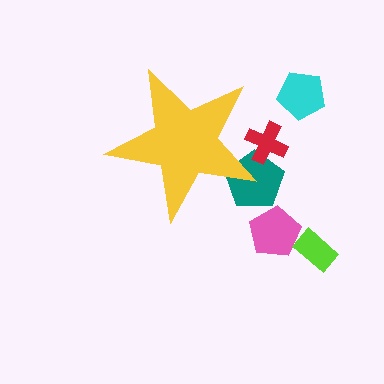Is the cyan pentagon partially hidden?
No, the cyan pentagon is fully visible.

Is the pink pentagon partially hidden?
No, the pink pentagon is fully visible.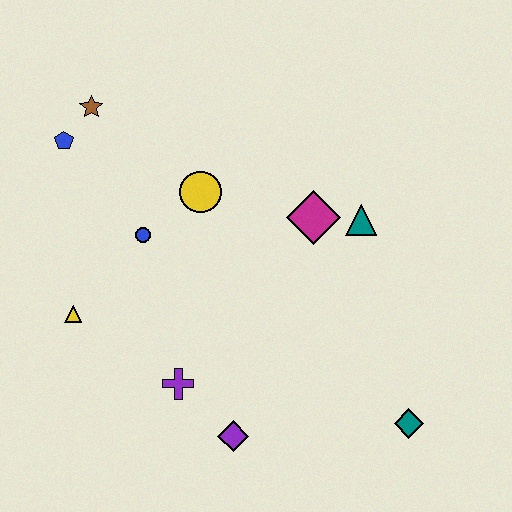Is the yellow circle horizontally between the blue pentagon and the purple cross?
No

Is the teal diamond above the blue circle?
No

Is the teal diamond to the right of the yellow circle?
Yes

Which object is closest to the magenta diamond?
The teal triangle is closest to the magenta diamond.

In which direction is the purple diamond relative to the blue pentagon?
The purple diamond is below the blue pentagon.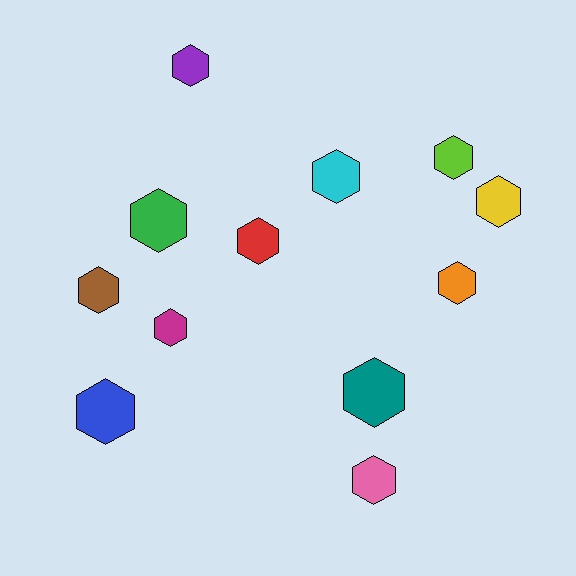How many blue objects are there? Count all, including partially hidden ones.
There is 1 blue object.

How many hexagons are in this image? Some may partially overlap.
There are 12 hexagons.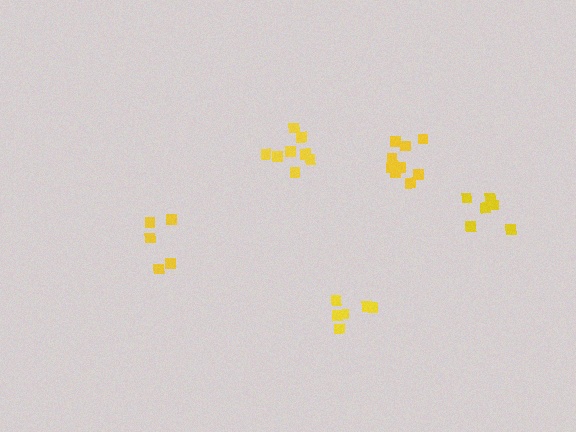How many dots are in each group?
Group 1: 5 dots, Group 2: 6 dots, Group 3: 8 dots, Group 4: 7 dots, Group 5: 10 dots (36 total).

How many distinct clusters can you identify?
There are 5 distinct clusters.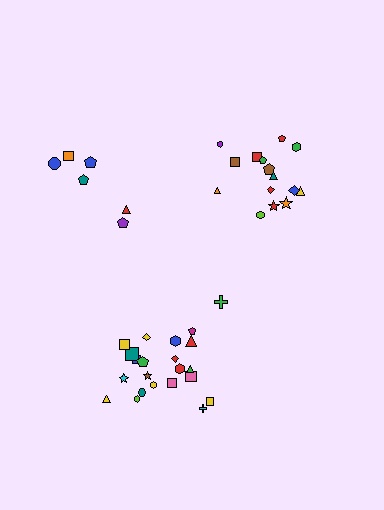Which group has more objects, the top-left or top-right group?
The top-right group.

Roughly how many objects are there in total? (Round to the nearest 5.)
Roughly 45 objects in total.